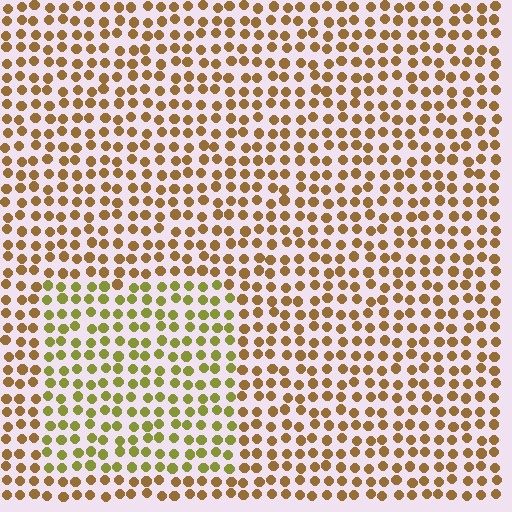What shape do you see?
I see a rectangle.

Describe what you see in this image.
The image is filled with small brown elements in a uniform arrangement. A rectangle-shaped region is visible where the elements are tinted to a slightly different hue, forming a subtle color boundary.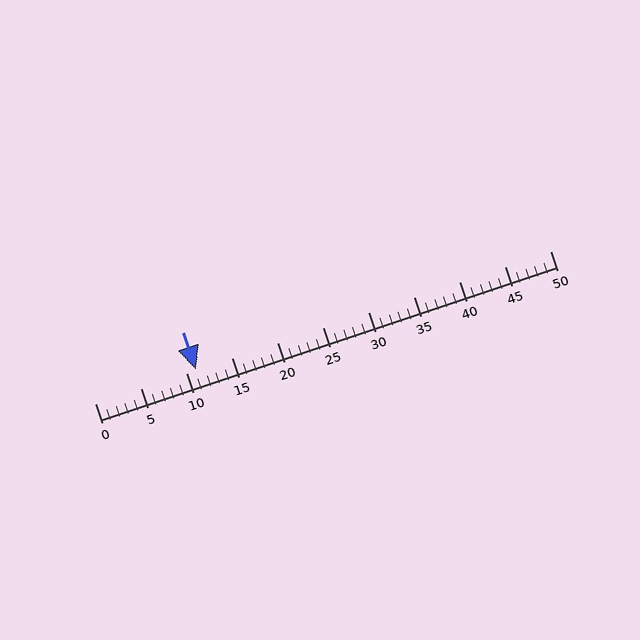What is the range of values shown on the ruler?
The ruler shows values from 0 to 50.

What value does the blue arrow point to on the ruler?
The blue arrow points to approximately 11.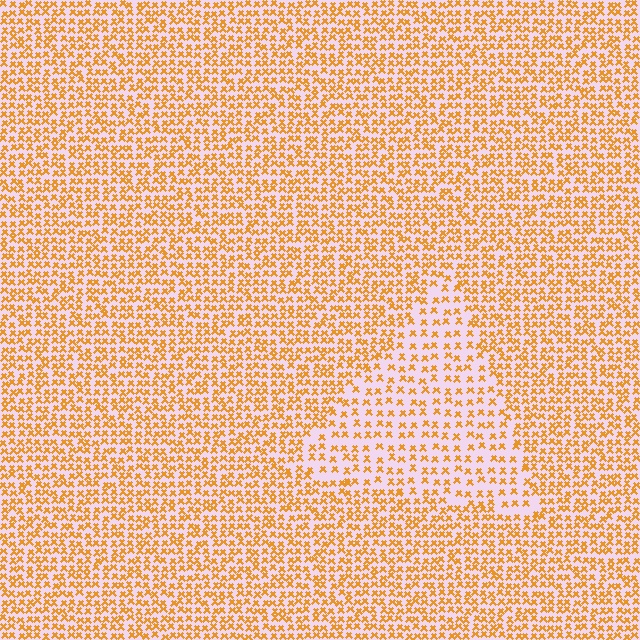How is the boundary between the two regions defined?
The boundary is defined by a change in element density (approximately 1.8x ratio). All elements are the same color, size, and shape.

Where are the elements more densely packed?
The elements are more densely packed outside the triangle boundary.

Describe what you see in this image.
The image contains small orange elements arranged at two different densities. A triangle-shaped region is visible where the elements are less densely packed than the surrounding area.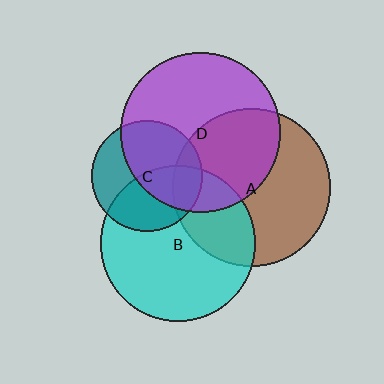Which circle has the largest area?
Circle D (purple).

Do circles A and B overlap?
Yes.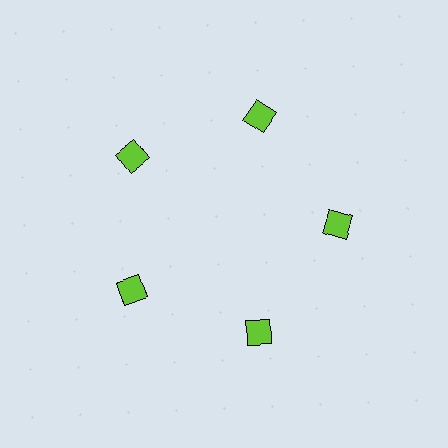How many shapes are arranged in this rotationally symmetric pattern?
There are 5 shapes, arranged in 5 groups of 1.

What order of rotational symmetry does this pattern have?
This pattern has 5-fold rotational symmetry.